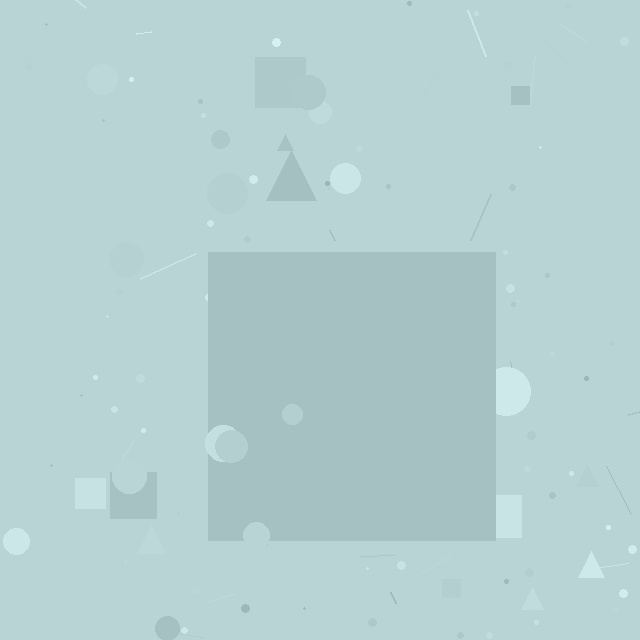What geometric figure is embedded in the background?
A square is embedded in the background.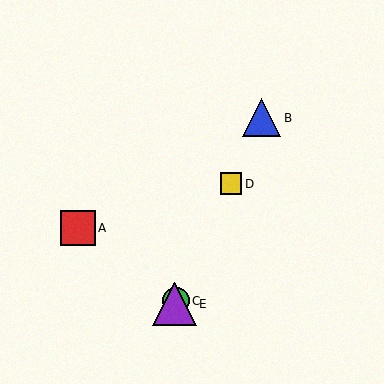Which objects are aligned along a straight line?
Objects B, C, D, E are aligned along a straight line.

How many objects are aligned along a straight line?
4 objects (B, C, D, E) are aligned along a straight line.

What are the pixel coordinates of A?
Object A is at (78, 228).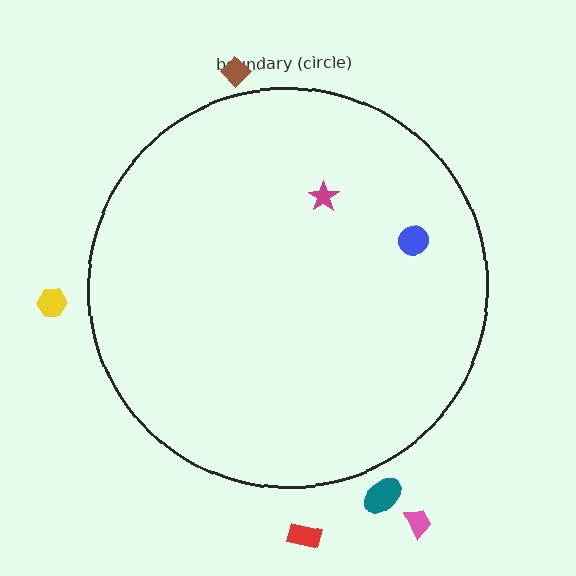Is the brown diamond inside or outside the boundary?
Outside.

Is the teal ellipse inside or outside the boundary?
Outside.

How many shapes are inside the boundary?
2 inside, 5 outside.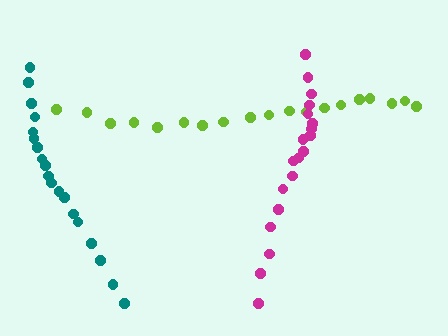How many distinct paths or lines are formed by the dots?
There are 3 distinct paths.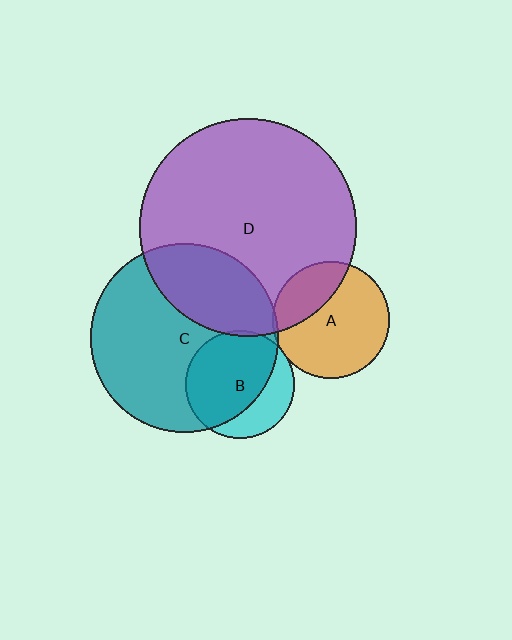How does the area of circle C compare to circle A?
Approximately 2.6 times.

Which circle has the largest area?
Circle D (purple).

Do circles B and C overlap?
Yes.